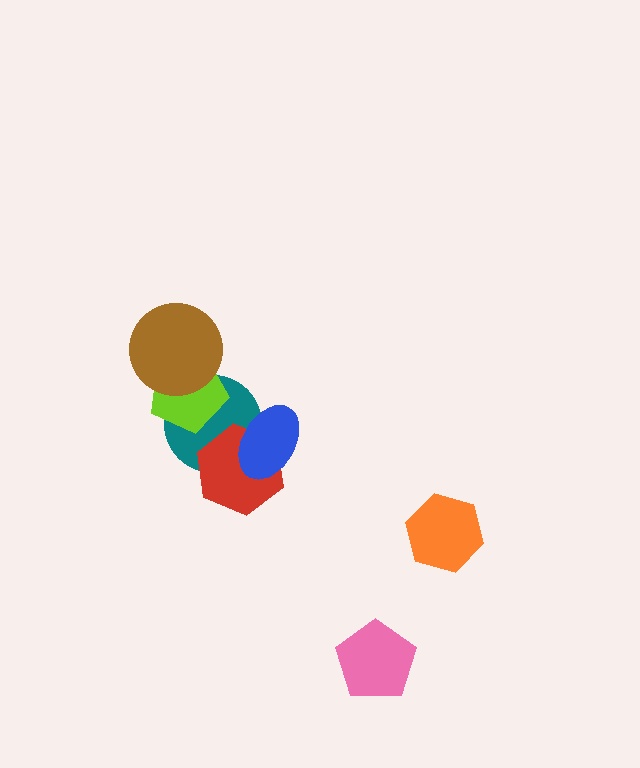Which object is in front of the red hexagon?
The blue ellipse is in front of the red hexagon.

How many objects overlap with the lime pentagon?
2 objects overlap with the lime pentagon.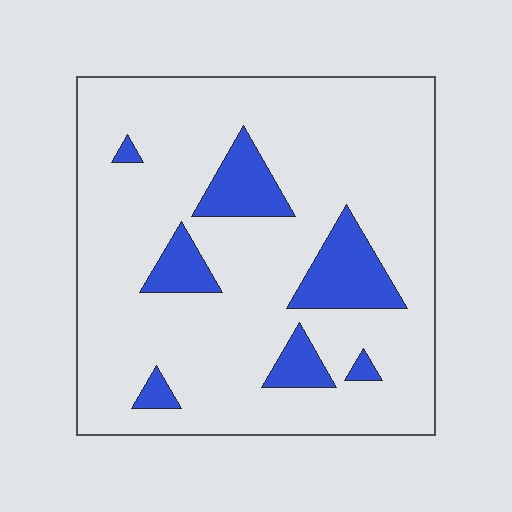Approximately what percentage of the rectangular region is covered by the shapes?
Approximately 15%.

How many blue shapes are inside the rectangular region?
7.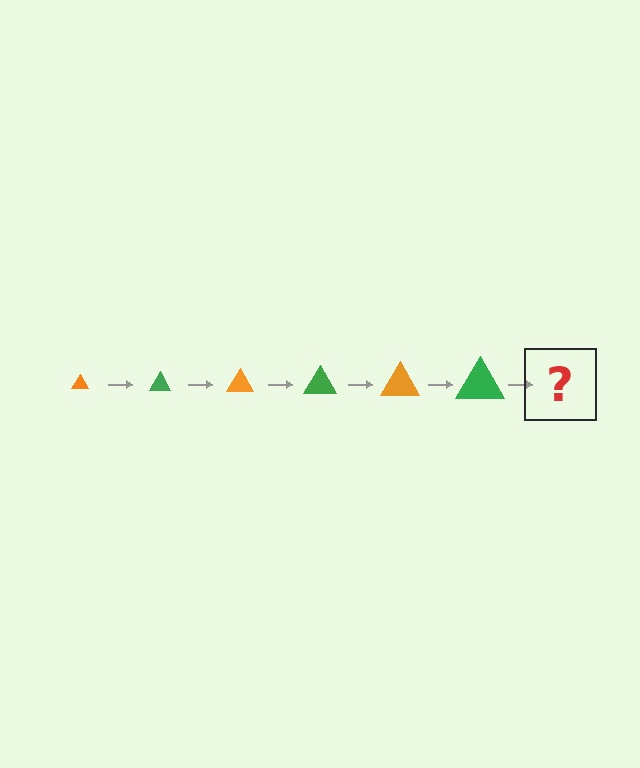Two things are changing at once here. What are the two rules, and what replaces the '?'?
The two rules are that the triangle grows larger each step and the color cycles through orange and green. The '?' should be an orange triangle, larger than the previous one.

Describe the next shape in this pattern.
It should be an orange triangle, larger than the previous one.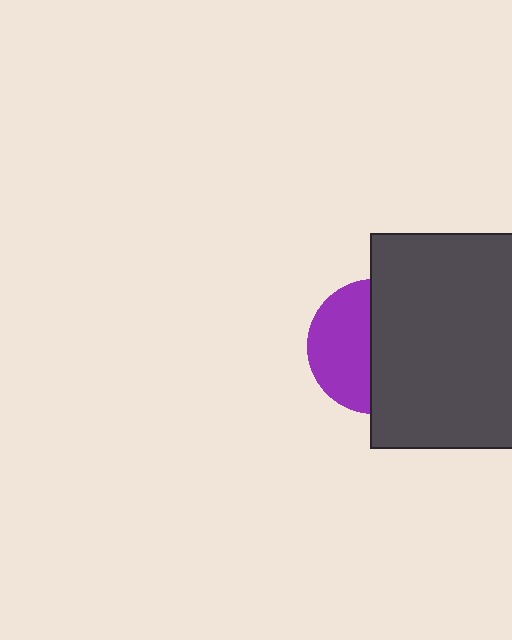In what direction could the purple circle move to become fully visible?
The purple circle could move left. That would shift it out from behind the dark gray rectangle entirely.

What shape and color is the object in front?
The object in front is a dark gray rectangle.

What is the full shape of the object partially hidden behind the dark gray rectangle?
The partially hidden object is a purple circle.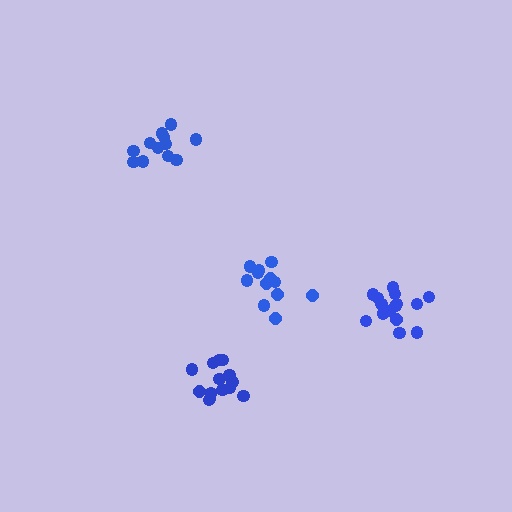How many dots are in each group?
Group 1: 12 dots, Group 2: 15 dots, Group 3: 14 dots, Group 4: 12 dots (53 total).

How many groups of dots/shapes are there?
There are 4 groups.